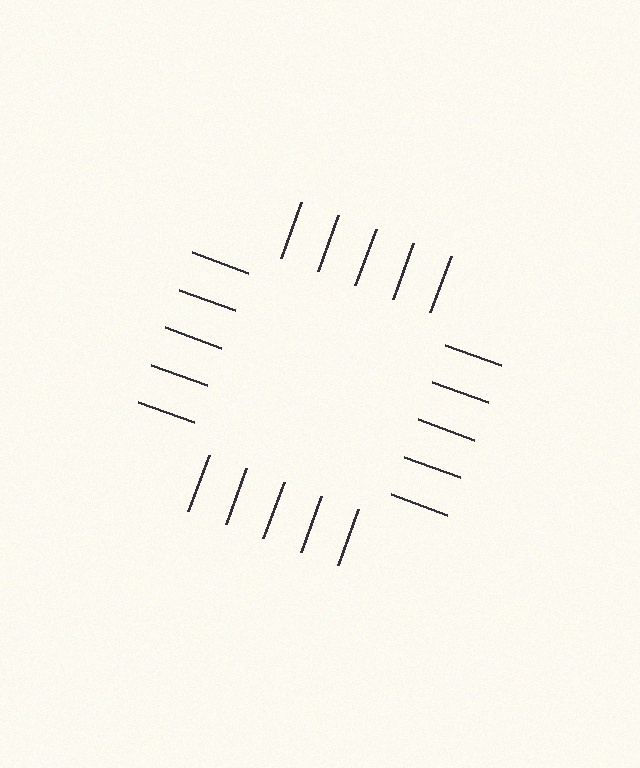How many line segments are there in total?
20 — 5 along each of the 4 edges.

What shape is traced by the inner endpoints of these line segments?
An illusory square — the line segments terminate on its edges but no continuous stroke is drawn.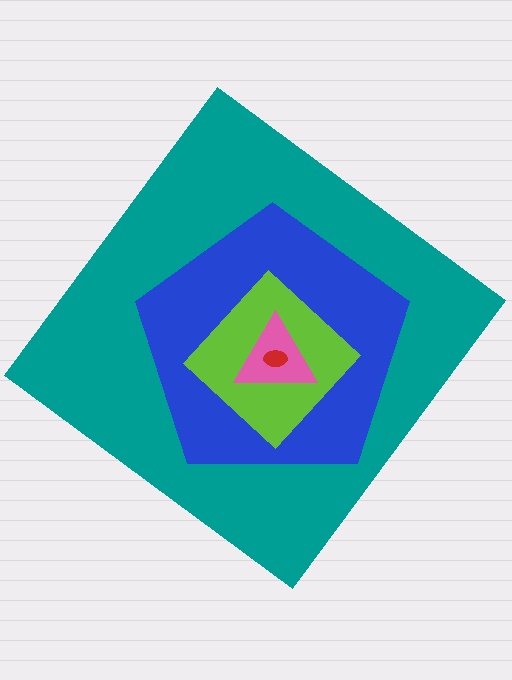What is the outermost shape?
The teal diamond.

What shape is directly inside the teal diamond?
The blue pentagon.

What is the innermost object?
The red ellipse.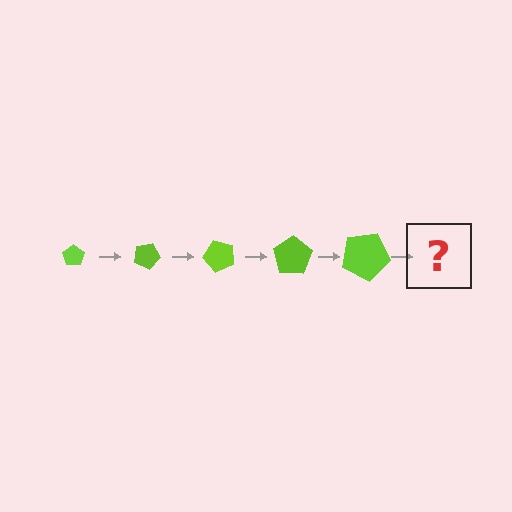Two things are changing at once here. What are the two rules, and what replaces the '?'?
The two rules are that the pentagon grows larger each step and it rotates 25 degrees each step. The '?' should be a pentagon, larger than the previous one and rotated 125 degrees from the start.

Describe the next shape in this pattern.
It should be a pentagon, larger than the previous one and rotated 125 degrees from the start.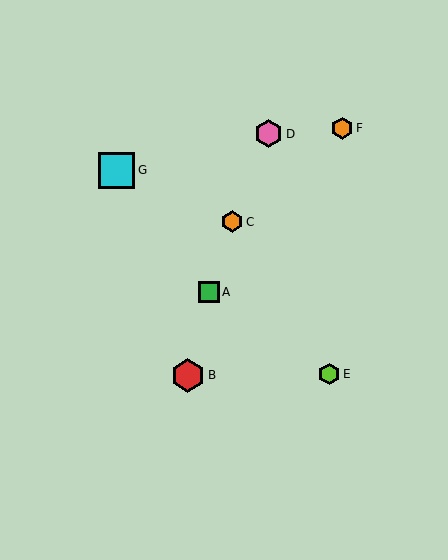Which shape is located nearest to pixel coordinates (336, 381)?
The lime hexagon (labeled E) at (329, 374) is nearest to that location.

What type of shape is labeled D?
Shape D is a pink hexagon.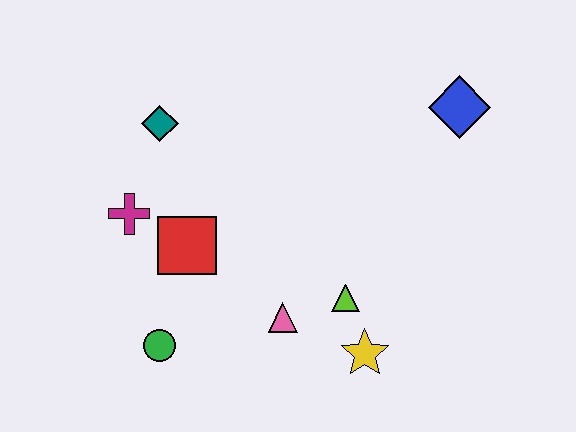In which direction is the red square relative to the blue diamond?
The red square is to the left of the blue diamond.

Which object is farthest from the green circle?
The blue diamond is farthest from the green circle.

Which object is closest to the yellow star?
The lime triangle is closest to the yellow star.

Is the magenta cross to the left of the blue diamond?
Yes